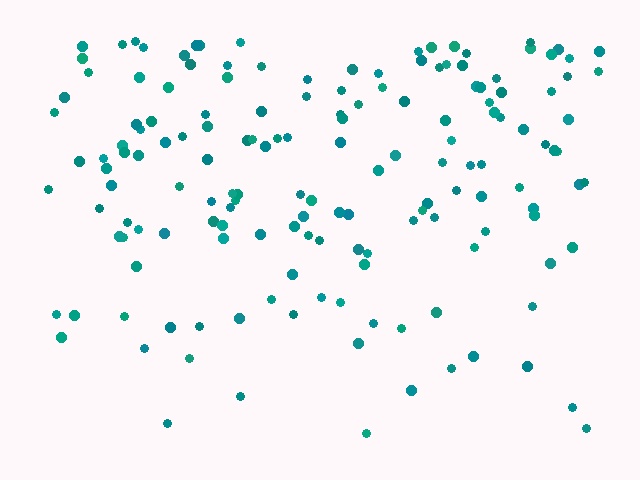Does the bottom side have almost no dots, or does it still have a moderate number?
Still a moderate number, just noticeably fewer than the top.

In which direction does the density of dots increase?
From bottom to top, with the top side densest.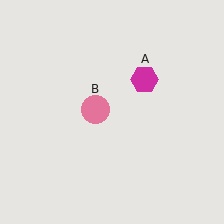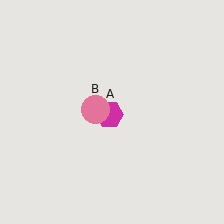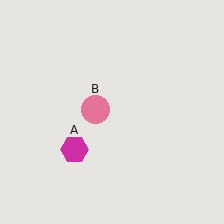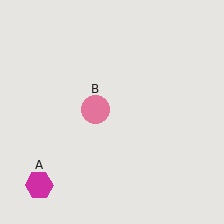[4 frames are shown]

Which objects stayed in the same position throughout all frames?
Pink circle (object B) remained stationary.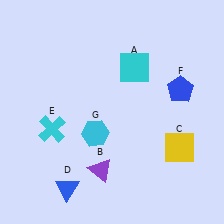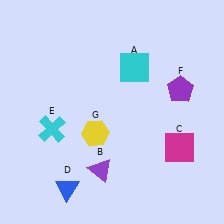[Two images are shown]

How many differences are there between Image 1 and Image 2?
There are 3 differences between the two images.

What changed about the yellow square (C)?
In Image 1, C is yellow. In Image 2, it changed to magenta.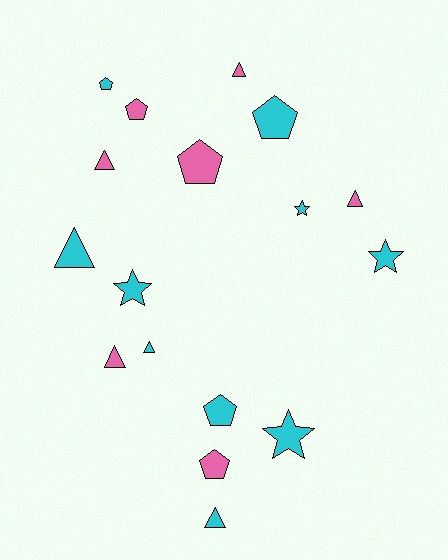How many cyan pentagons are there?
There are 3 cyan pentagons.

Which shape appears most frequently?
Triangle, with 7 objects.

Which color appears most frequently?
Cyan, with 10 objects.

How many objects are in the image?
There are 17 objects.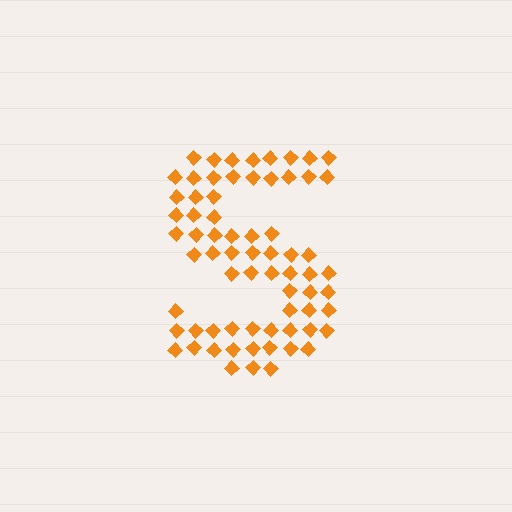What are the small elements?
The small elements are diamonds.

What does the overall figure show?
The overall figure shows the letter S.